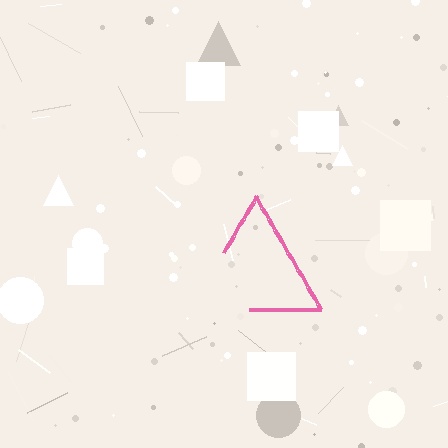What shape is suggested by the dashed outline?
The dashed outline suggests a triangle.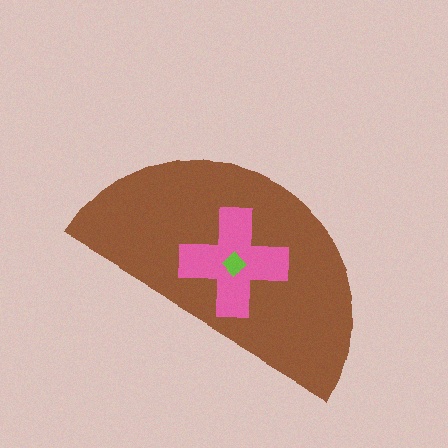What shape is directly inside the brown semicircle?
The pink cross.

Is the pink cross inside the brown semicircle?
Yes.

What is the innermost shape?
The lime diamond.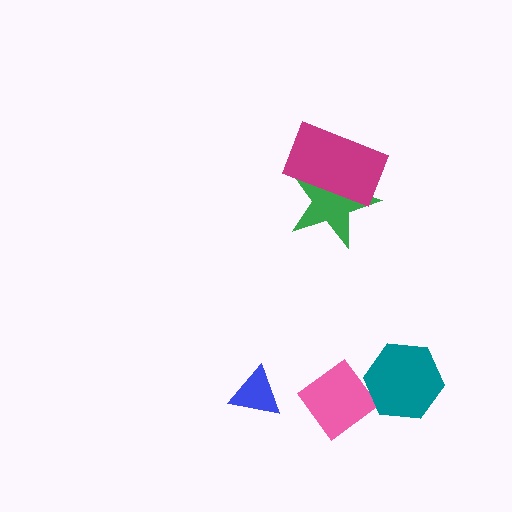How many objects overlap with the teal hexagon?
0 objects overlap with the teal hexagon.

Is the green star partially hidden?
Yes, it is partially covered by another shape.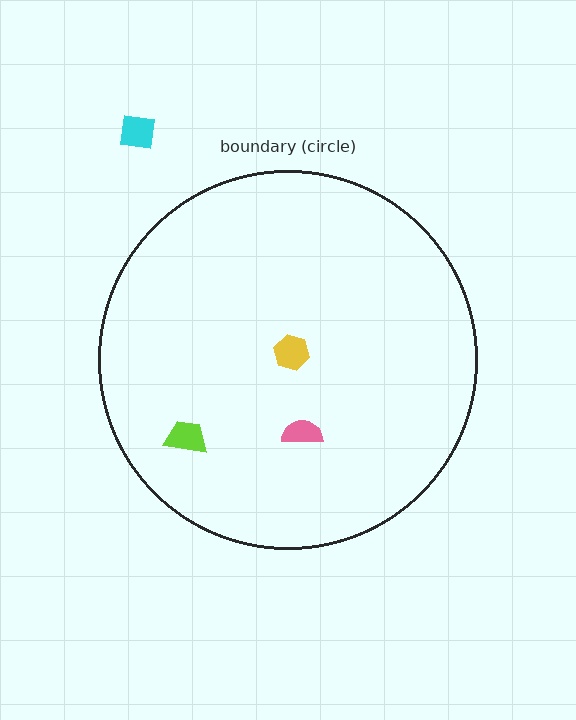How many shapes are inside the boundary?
3 inside, 1 outside.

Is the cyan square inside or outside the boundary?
Outside.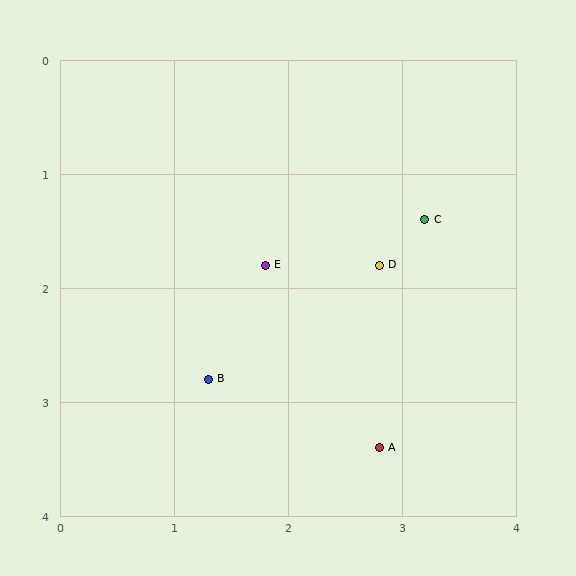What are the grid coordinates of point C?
Point C is at approximately (3.2, 1.4).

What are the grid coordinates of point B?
Point B is at approximately (1.3, 2.8).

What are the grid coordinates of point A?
Point A is at approximately (2.8, 3.4).